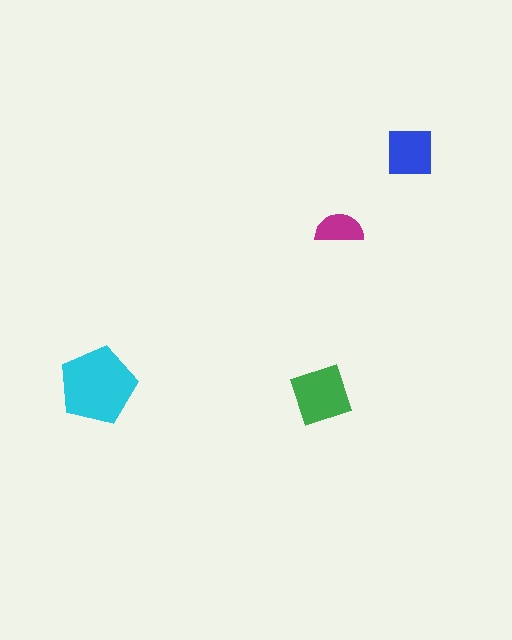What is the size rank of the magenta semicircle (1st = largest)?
4th.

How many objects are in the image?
There are 4 objects in the image.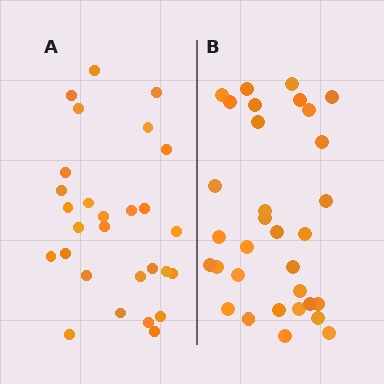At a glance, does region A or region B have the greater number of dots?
Region B (the right region) has more dots.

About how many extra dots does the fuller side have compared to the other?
Region B has about 4 more dots than region A.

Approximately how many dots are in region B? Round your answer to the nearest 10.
About 30 dots. (The exact count is 32, which rounds to 30.)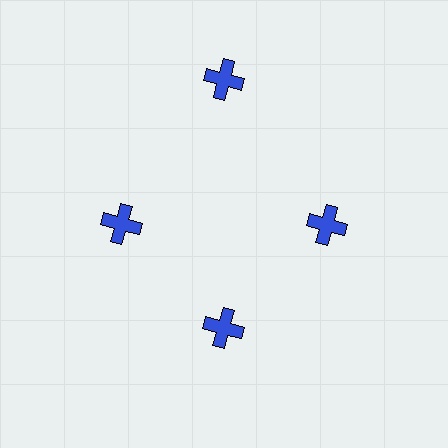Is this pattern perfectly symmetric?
No. The 4 blue crosses are arranged in a ring, but one element near the 12 o'clock position is pushed outward from the center, breaking the 4-fold rotational symmetry.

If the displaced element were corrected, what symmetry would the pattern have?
It would have 4-fold rotational symmetry — the pattern would map onto itself every 90 degrees.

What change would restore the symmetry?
The symmetry would be restored by moving it inward, back onto the ring so that all 4 crosses sit at equal angles and equal distance from the center.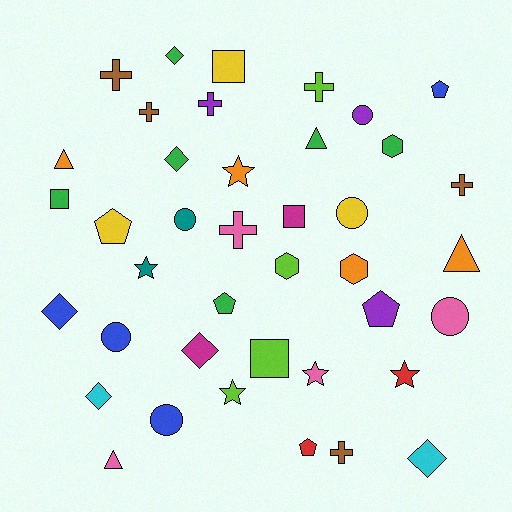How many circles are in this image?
There are 6 circles.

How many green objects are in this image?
There are 6 green objects.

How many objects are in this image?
There are 40 objects.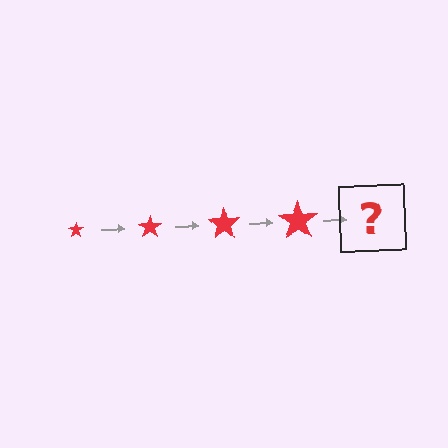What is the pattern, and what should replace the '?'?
The pattern is that the star gets progressively larger each step. The '?' should be a red star, larger than the previous one.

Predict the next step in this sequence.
The next step is a red star, larger than the previous one.